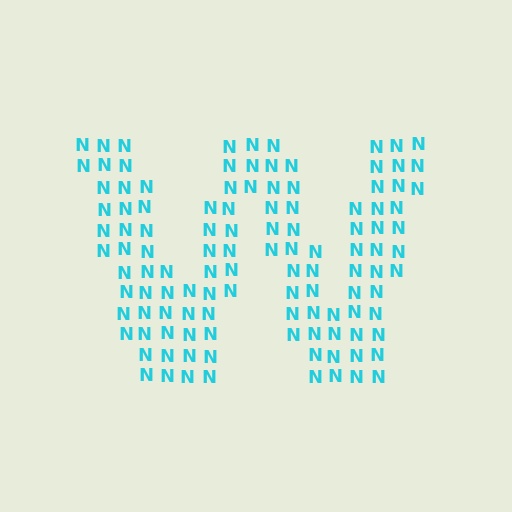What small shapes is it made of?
It is made of small letter N's.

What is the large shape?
The large shape is the letter W.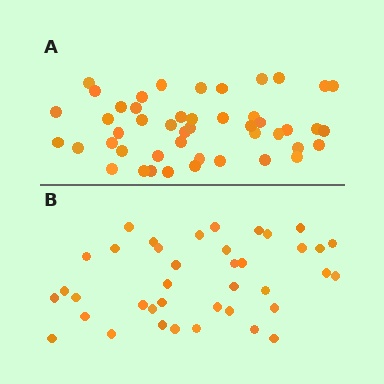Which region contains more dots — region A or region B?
Region A (the top region) has more dots.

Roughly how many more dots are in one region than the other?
Region A has roughly 8 or so more dots than region B.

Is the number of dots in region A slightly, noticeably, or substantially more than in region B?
Region A has only slightly more — the two regions are fairly close. The ratio is roughly 1.2 to 1.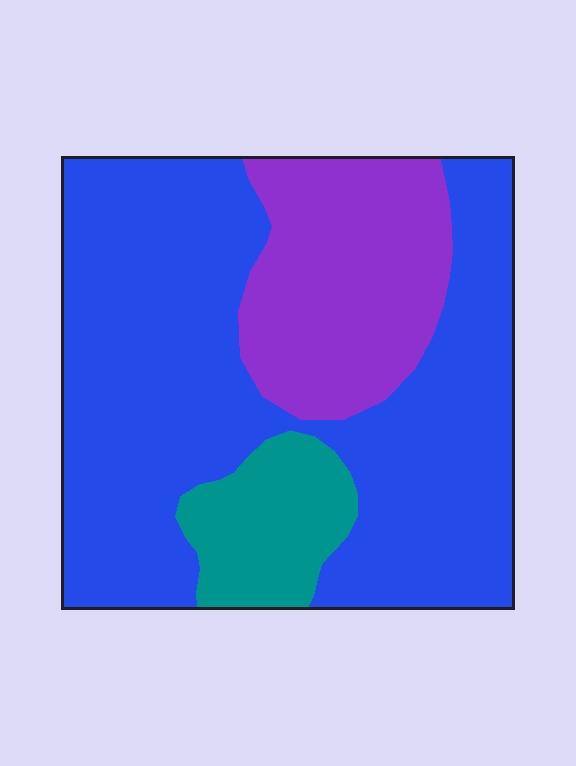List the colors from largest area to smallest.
From largest to smallest: blue, purple, teal.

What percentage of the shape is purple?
Purple takes up less than a quarter of the shape.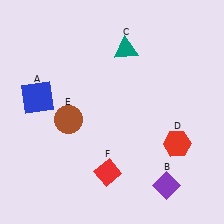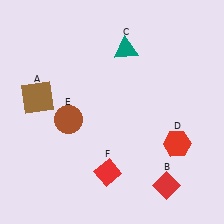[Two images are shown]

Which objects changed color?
A changed from blue to brown. B changed from purple to red.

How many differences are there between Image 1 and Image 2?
There are 2 differences between the two images.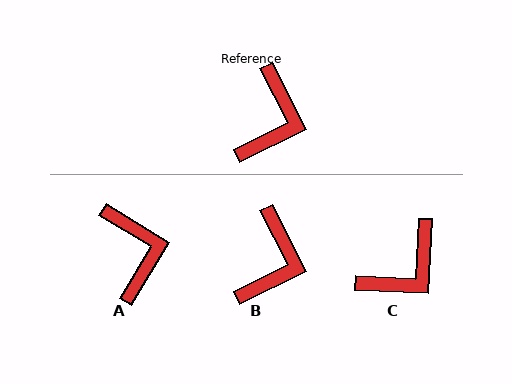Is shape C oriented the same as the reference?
No, it is off by about 29 degrees.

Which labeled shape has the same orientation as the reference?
B.